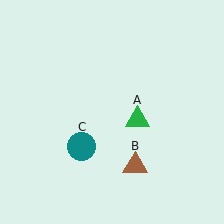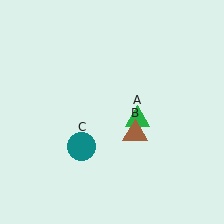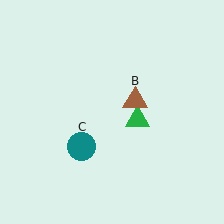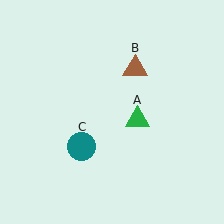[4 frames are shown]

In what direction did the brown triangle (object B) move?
The brown triangle (object B) moved up.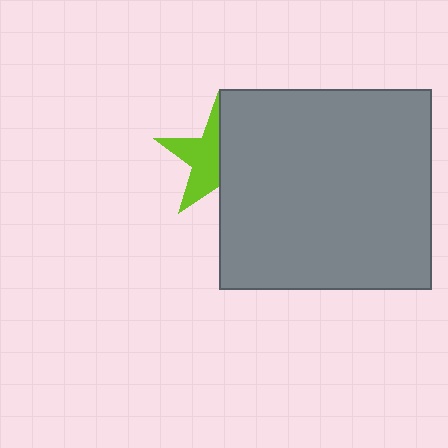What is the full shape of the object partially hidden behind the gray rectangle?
The partially hidden object is a lime star.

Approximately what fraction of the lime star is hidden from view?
Roughly 48% of the lime star is hidden behind the gray rectangle.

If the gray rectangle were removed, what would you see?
You would see the complete lime star.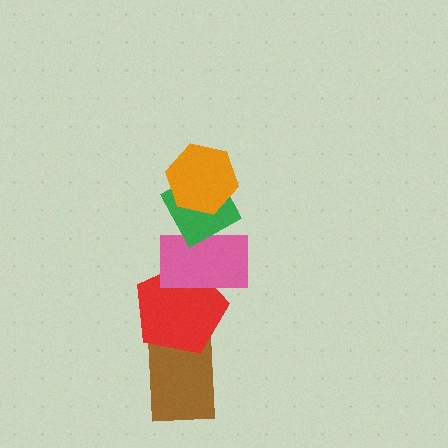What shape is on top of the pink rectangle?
The green diamond is on top of the pink rectangle.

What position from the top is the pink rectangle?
The pink rectangle is 3rd from the top.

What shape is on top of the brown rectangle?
The red pentagon is on top of the brown rectangle.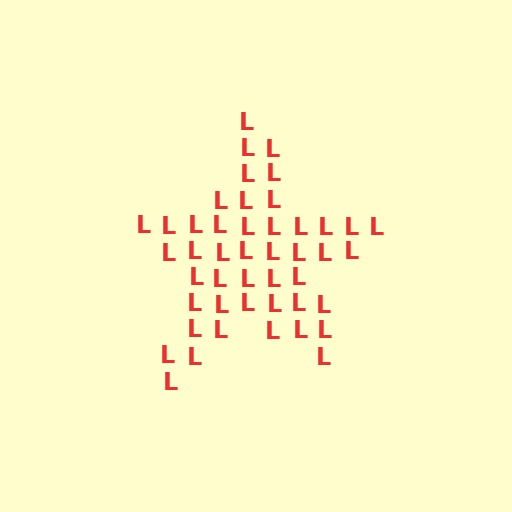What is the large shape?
The large shape is a star.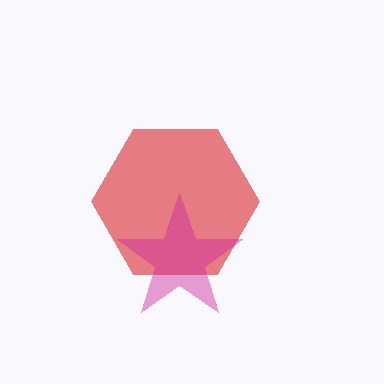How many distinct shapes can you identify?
There are 2 distinct shapes: a red hexagon, a magenta star.